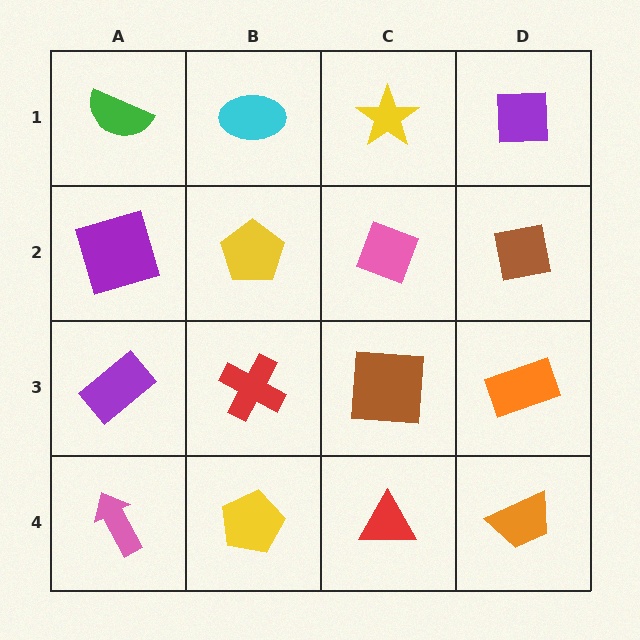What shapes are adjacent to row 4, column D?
An orange rectangle (row 3, column D), a red triangle (row 4, column C).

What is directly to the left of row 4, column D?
A red triangle.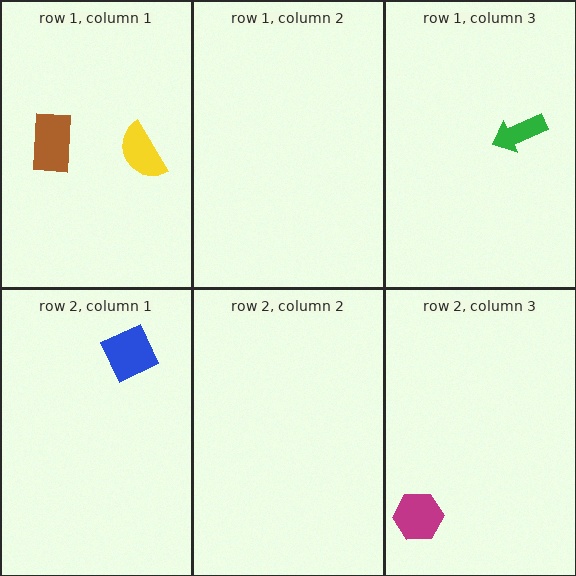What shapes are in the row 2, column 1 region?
The blue diamond.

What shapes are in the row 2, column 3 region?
The magenta hexagon.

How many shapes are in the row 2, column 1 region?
1.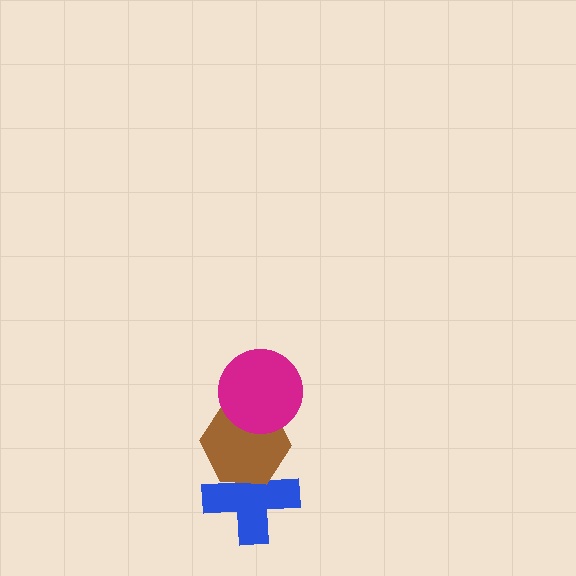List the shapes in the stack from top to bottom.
From top to bottom: the magenta circle, the brown hexagon, the blue cross.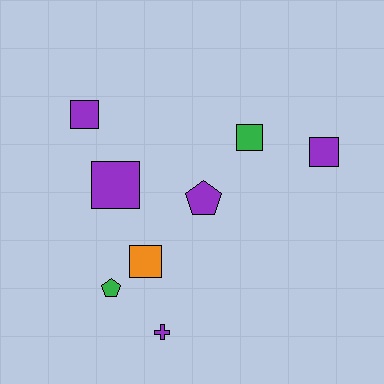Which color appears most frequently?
Purple, with 5 objects.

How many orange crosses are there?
There are no orange crosses.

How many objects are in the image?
There are 8 objects.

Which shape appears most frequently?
Square, with 5 objects.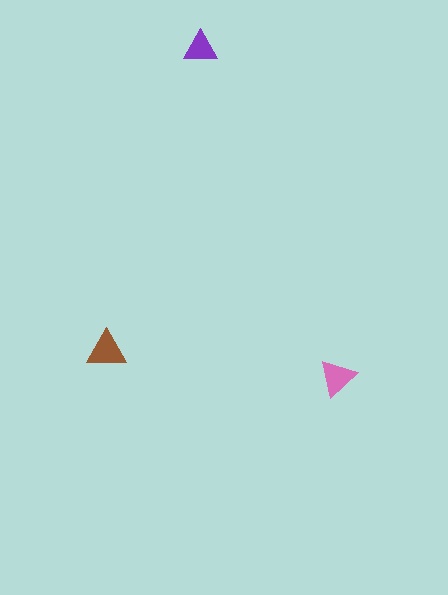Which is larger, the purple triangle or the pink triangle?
The pink one.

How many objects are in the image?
There are 3 objects in the image.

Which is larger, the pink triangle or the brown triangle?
The brown one.